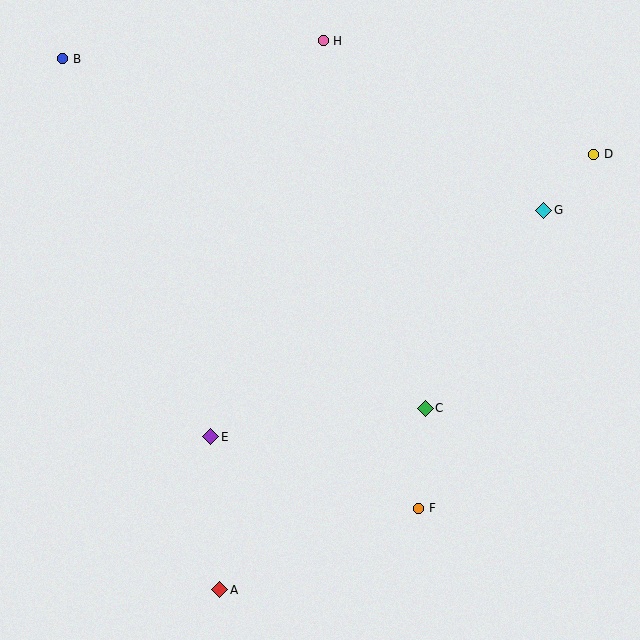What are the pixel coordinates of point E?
Point E is at (210, 437).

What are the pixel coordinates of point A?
Point A is at (220, 590).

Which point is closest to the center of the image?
Point C at (425, 408) is closest to the center.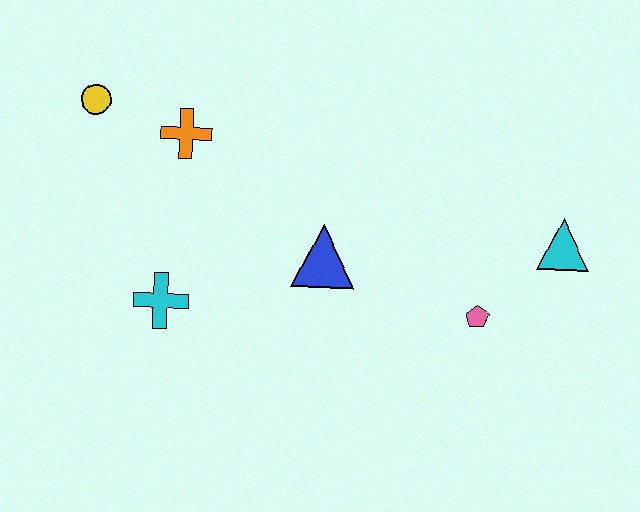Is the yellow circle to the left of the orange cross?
Yes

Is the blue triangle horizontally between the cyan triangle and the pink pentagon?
No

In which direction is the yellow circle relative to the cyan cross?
The yellow circle is above the cyan cross.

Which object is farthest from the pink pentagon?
The yellow circle is farthest from the pink pentagon.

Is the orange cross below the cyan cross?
No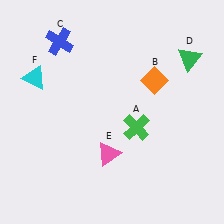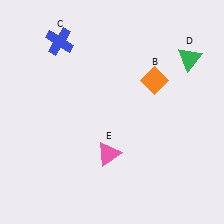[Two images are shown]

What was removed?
The green cross (A), the cyan triangle (F) were removed in Image 2.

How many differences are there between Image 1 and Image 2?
There are 2 differences between the two images.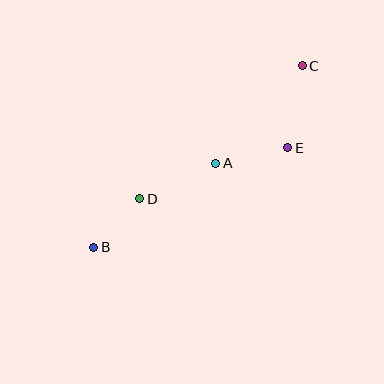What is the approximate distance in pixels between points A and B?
The distance between A and B is approximately 148 pixels.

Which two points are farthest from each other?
Points B and C are farthest from each other.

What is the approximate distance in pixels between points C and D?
The distance between C and D is approximately 210 pixels.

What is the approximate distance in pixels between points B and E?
The distance between B and E is approximately 218 pixels.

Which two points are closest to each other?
Points B and D are closest to each other.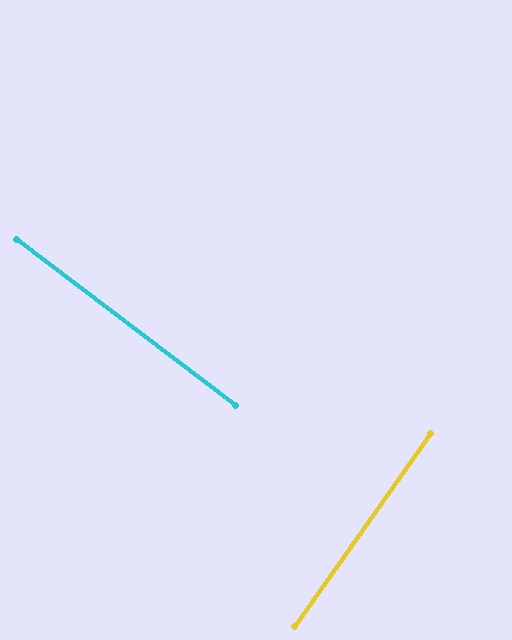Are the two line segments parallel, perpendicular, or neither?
Perpendicular — they meet at approximately 88°.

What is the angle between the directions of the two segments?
Approximately 88 degrees.